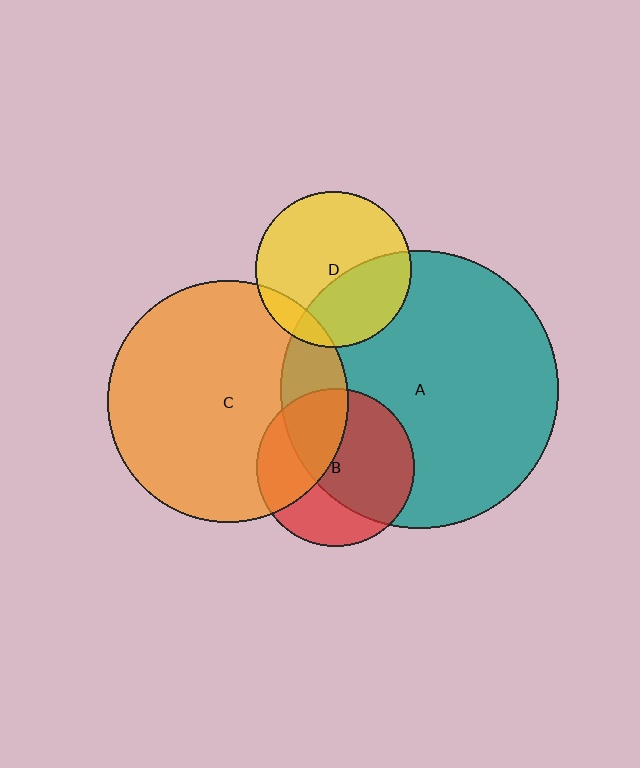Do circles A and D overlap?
Yes.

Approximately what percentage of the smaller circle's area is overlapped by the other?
Approximately 35%.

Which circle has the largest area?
Circle A (teal).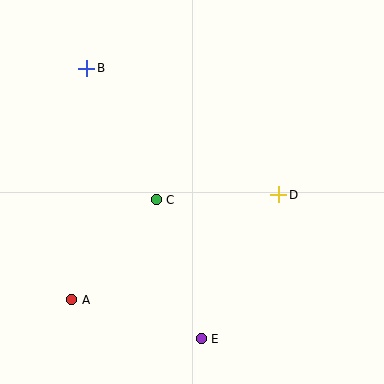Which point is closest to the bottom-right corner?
Point E is closest to the bottom-right corner.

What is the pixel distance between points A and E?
The distance between A and E is 135 pixels.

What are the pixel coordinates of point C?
Point C is at (156, 200).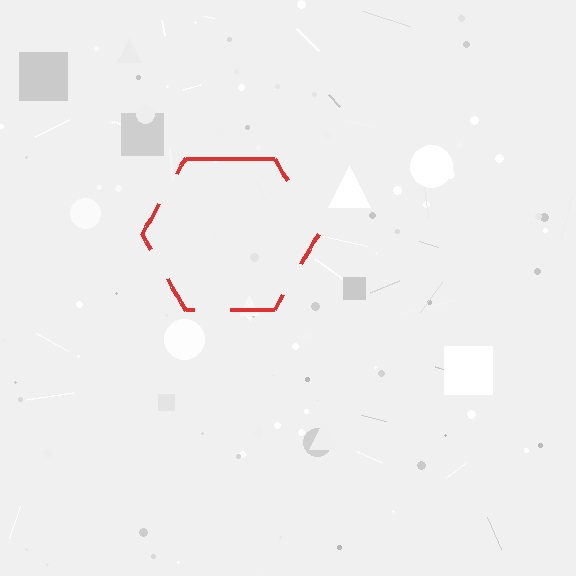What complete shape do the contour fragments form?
The contour fragments form a hexagon.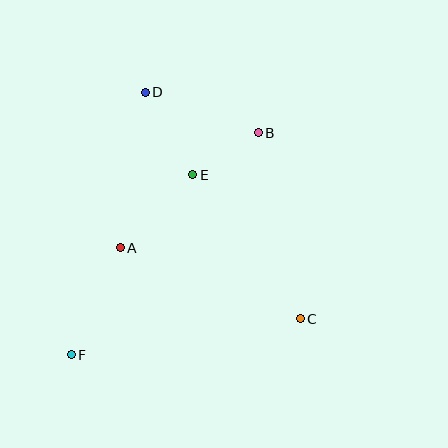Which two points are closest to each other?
Points B and E are closest to each other.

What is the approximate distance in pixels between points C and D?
The distance between C and D is approximately 274 pixels.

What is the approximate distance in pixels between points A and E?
The distance between A and E is approximately 103 pixels.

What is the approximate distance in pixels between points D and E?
The distance between D and E is approximately 95 pixels.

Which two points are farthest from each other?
Points B and F are farthest from each other.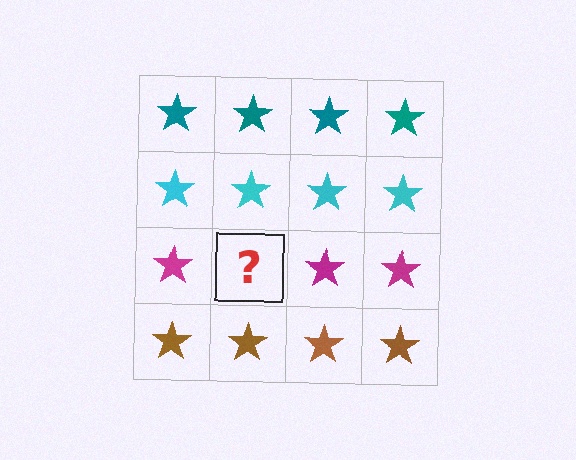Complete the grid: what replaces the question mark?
The question mark should be replaced with a magenta star.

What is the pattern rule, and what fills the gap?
The rule is that each row has a consistent color. The gap should be filled with a magenta star.